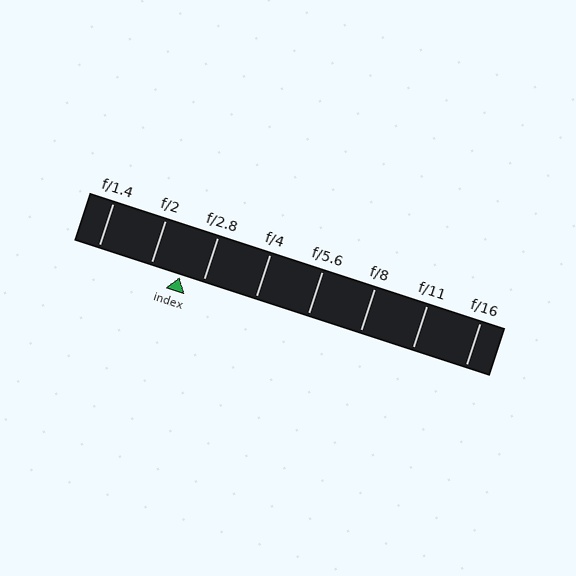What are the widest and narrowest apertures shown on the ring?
The widest aperture shown is f/1.4 and the narrowest is f/16.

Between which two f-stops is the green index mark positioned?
The index mark is between f/2 and f/2.8.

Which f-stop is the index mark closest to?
The index mark is closest to f/2.8.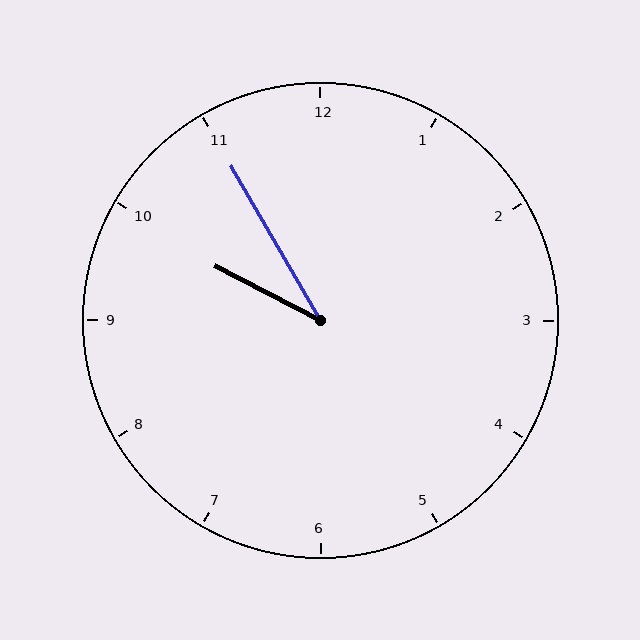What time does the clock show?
9:55.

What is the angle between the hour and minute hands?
Approximately 32 degrees.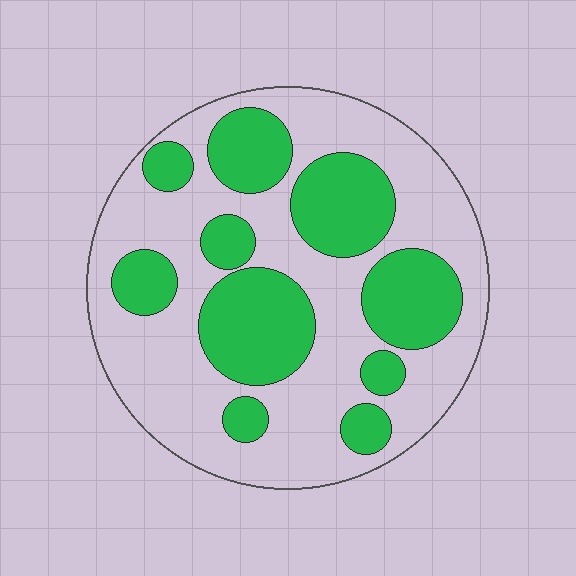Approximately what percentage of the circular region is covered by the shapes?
Approximately 35%.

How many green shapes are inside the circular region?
10.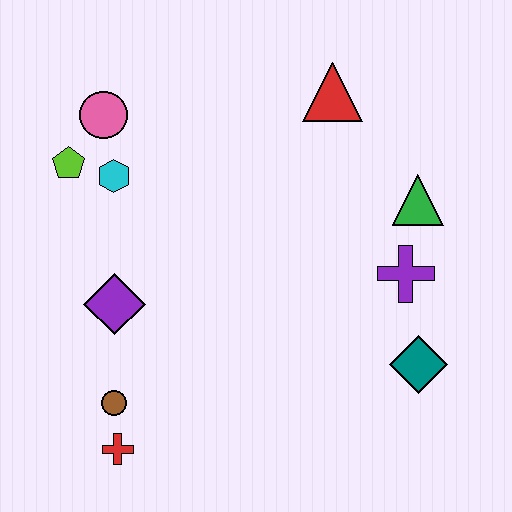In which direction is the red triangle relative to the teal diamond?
The red triangle is above the teal diamond.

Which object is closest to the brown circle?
The red cross is closest to the brown circle.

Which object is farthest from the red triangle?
The red cross is farthest from the red triangle.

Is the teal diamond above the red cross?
Yes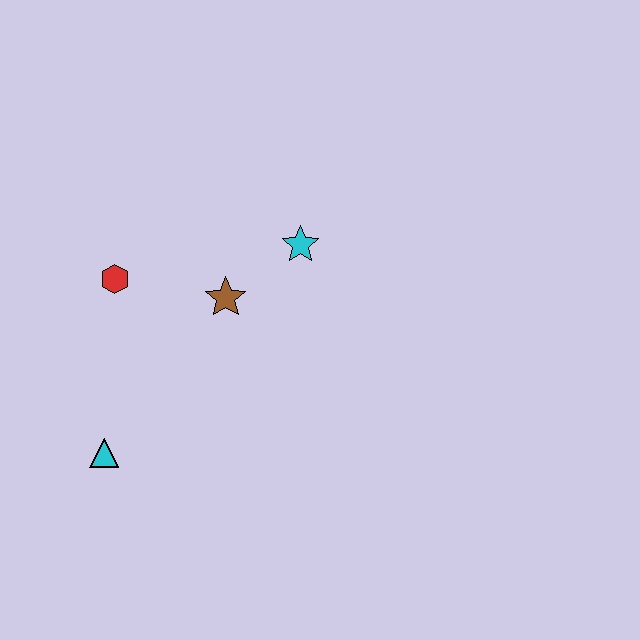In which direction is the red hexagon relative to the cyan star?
The red hexagon is to the left of the cyan star.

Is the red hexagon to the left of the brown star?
Yes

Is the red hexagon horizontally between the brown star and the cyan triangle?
Yes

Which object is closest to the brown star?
The cyan star is closest to the brown star.